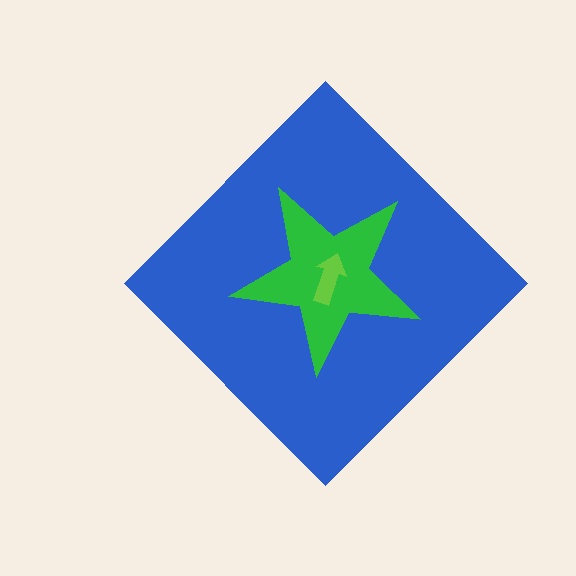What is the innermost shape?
The lime arrow.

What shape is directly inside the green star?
The lime arrow.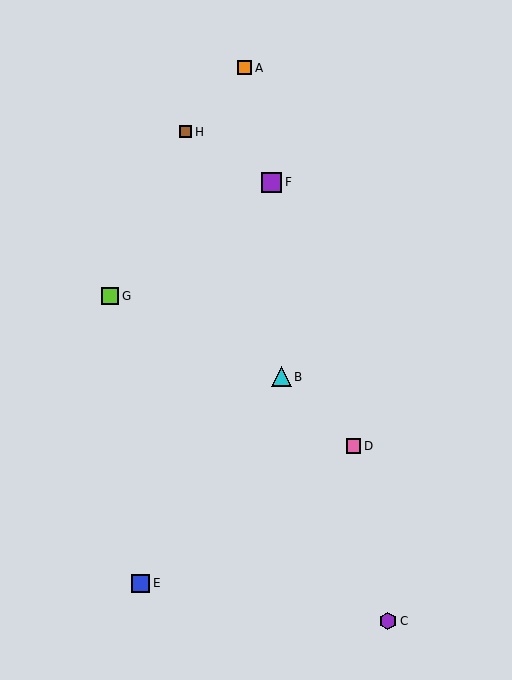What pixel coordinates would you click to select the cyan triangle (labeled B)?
Click at (281, 377) to select the cyan triangle B.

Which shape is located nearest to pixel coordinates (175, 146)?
The brown square (labeled H) at (186, 132) is nearest to that location.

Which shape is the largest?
The cyan triangle (labeled B) is the largest.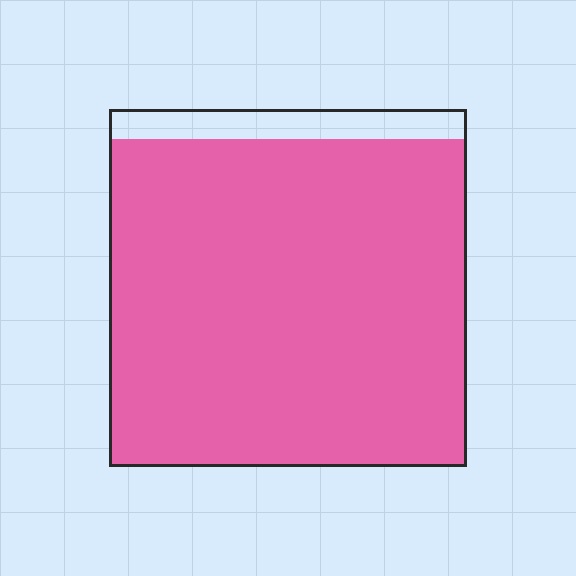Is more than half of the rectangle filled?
Yes.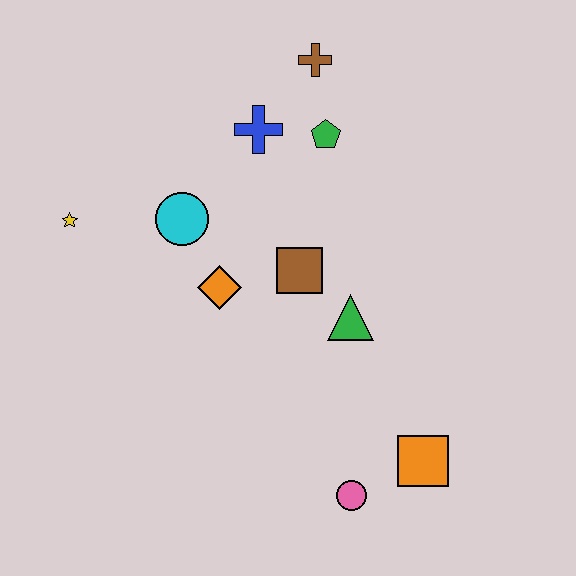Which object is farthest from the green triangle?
The yellow star is farthest from the green triangle.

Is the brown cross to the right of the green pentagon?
No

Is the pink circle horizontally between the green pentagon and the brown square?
No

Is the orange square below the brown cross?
Yes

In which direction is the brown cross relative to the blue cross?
The brown cross is above the blue cross.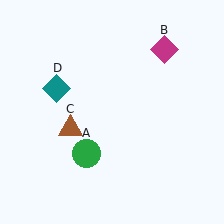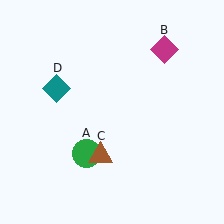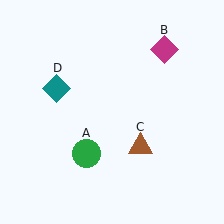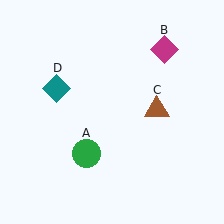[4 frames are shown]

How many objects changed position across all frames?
1 object changed position: brown triangle (object C).